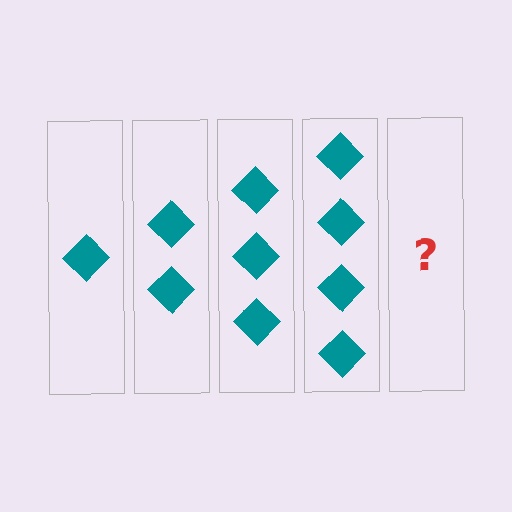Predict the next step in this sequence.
The next step is 5 diamonds.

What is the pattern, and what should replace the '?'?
The pattern is that each step adds one more diamond. The '?' should be 5 diamonds.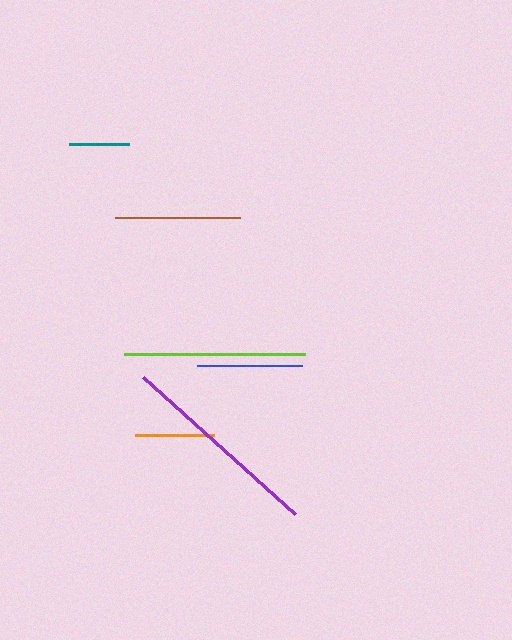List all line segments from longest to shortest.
From longest to shortest: purple, lime, brown, blue, orange, teal.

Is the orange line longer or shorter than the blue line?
The blue line is longer than the orange line.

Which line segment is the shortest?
The teal line is the shortest at approximately 60 pixels.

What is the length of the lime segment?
The lime segment is approximately 181 pixels long.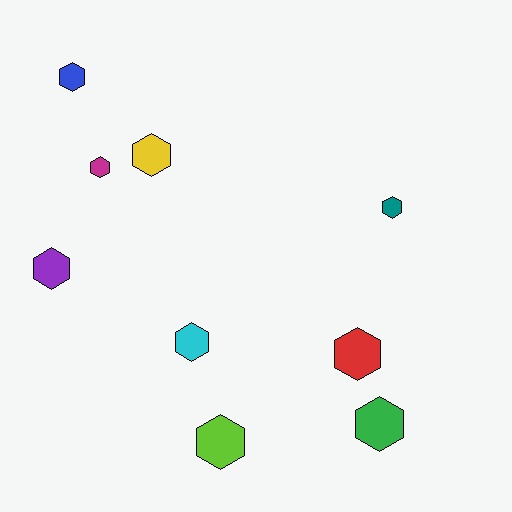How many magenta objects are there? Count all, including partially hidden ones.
There is 1 magenta object.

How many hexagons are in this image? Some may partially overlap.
There are 9 hexagons.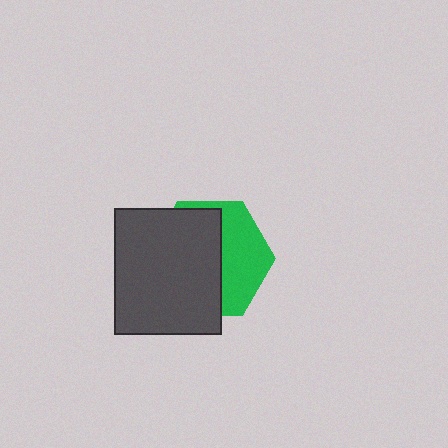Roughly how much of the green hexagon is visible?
A small part of it is visible (roughly 41%).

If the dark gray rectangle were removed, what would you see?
You would see the complete green hexagon.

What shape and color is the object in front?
The object in front is a dark gray rectangle.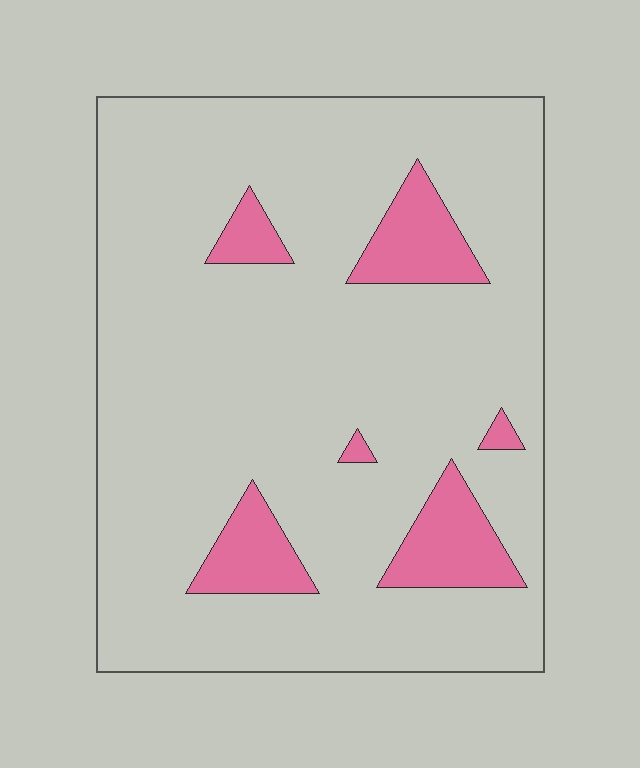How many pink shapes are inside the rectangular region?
6.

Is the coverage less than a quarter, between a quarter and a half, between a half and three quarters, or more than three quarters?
Less than a quarter.